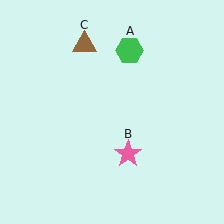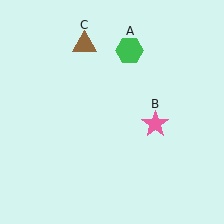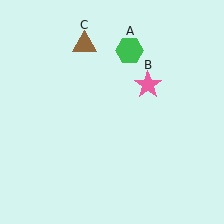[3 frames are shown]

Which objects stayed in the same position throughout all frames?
Green hexagon (object A) and brown triangle (object C) remained stationary.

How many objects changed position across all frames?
1 object changed position: pink star (object B).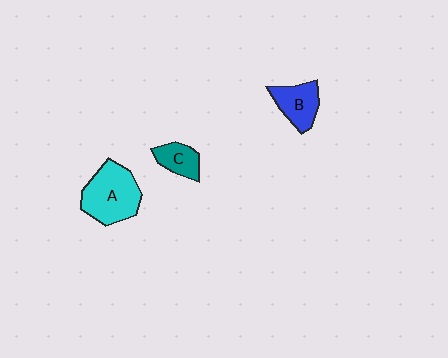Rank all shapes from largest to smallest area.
From largest to smallest: A (cyan), B (blue), C (teal).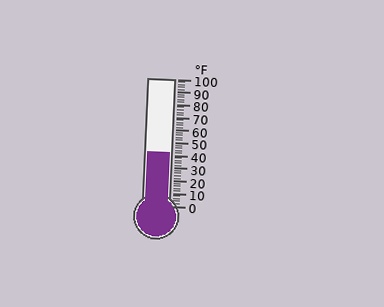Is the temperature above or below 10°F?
The temperature is above 10°F.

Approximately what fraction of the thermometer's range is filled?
The thermometer is filled to approximately 40% of its range.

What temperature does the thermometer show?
The thermometer shows approximately 42°F.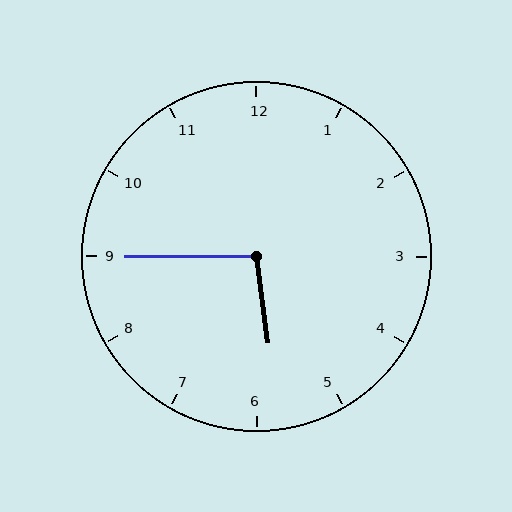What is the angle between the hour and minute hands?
Approximately 98 degrees.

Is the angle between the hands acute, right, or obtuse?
It is obtuse.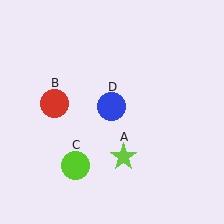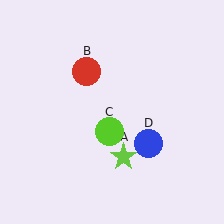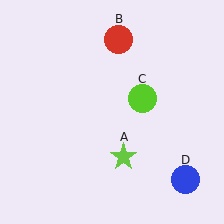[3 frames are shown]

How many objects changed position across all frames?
3 objects changed position: red circle (object B), lime circle (object C), blue circle (object D).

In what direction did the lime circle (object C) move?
The lime circle (object C) moved up and to the right.